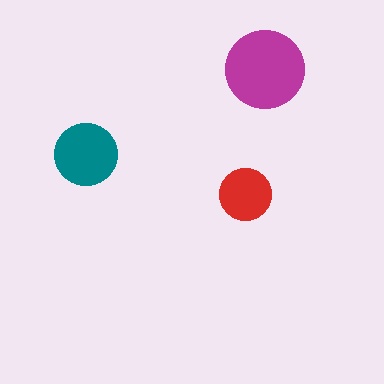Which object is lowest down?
The red circle is bottommost.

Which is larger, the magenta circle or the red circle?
The magenta one.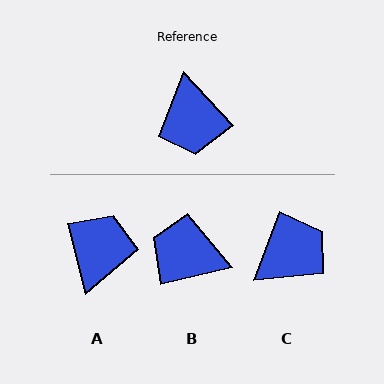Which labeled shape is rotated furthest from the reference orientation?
A, about 152 degrees away.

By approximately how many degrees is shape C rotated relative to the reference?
Approximately 118 degrees counter-clockwise.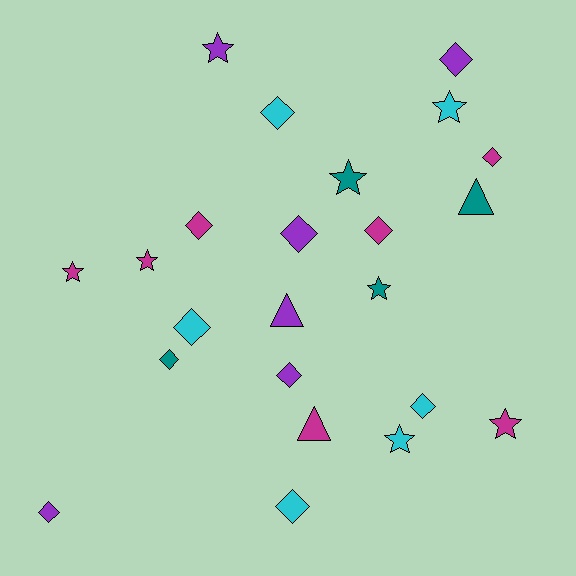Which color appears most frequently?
Magenta, with 7 objects.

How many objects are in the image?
There are 23 objects.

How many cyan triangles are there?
There are no cyan triangles.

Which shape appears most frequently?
Diamond, with 12 objects.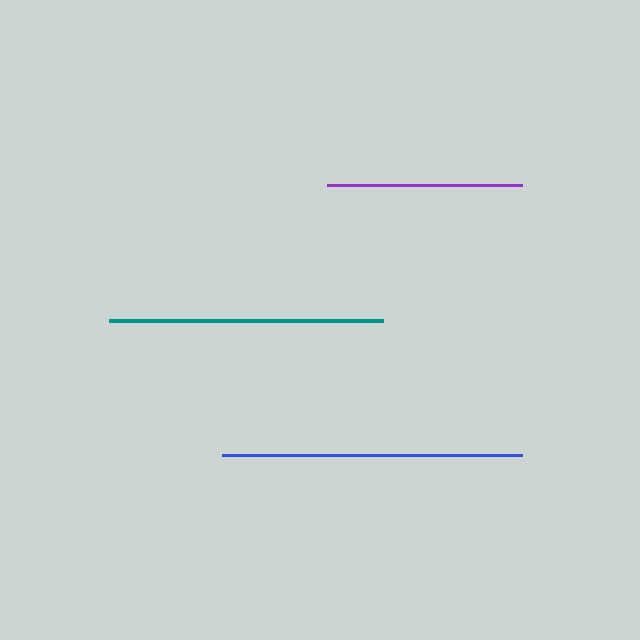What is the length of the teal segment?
The teal segment is approximately 274 pixels long.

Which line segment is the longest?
The blue line is the longest at approximately 300 pixels.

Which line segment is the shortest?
The purple line is the shortest at approximately 196 pixels.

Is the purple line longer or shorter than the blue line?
The blue line is longer than the purple line.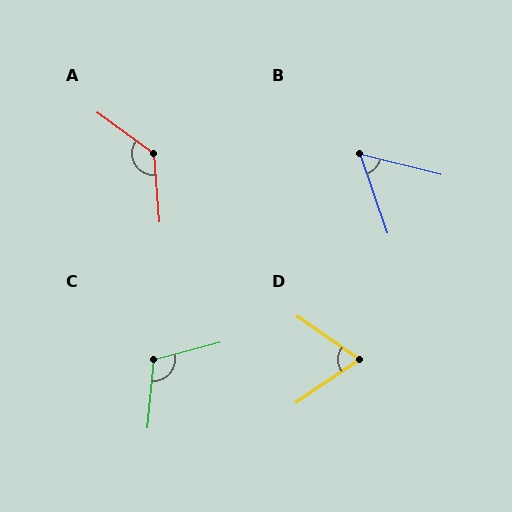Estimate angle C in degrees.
Approximately 110 degrees.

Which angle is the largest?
A, at approximately 131 degrees.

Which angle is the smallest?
B, at approximately 57 degrees.